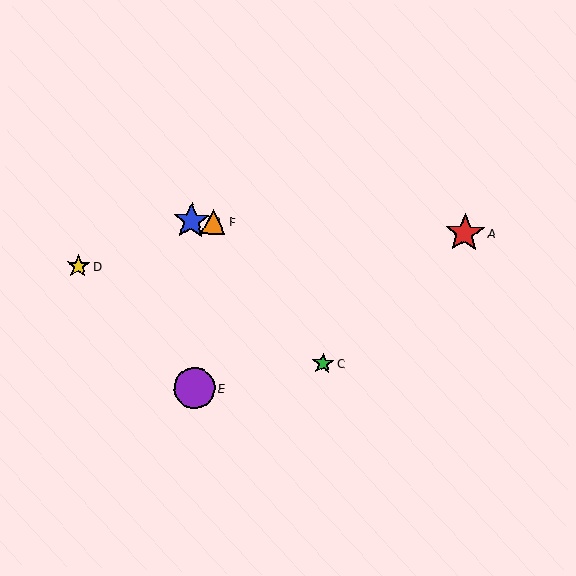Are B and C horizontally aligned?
No, B is at y≈221 and C is at y≈363.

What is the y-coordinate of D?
Object D is at y≈266.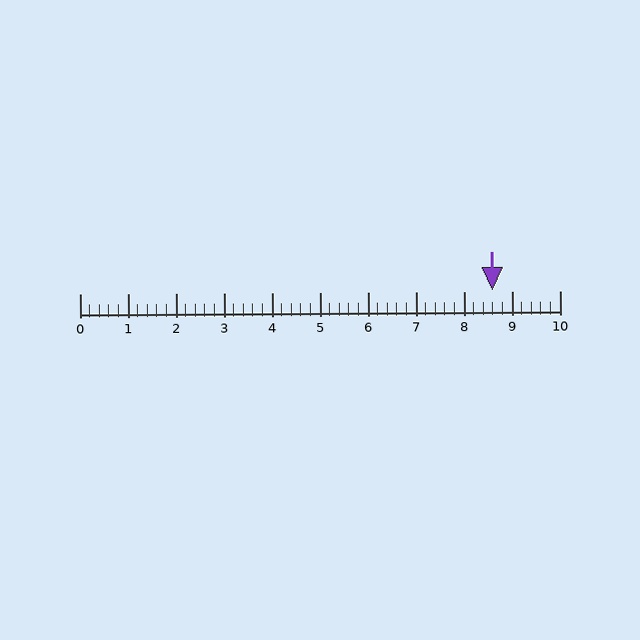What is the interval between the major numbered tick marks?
The major tick marks are spaced 1 units apart.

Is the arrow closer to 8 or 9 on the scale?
The arrow is closer to 9.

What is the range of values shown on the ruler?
The ruler shows values from 0 to 10.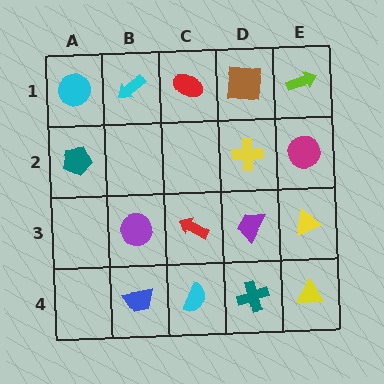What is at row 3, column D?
A purple trapezoid.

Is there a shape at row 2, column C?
No, that cell is empty.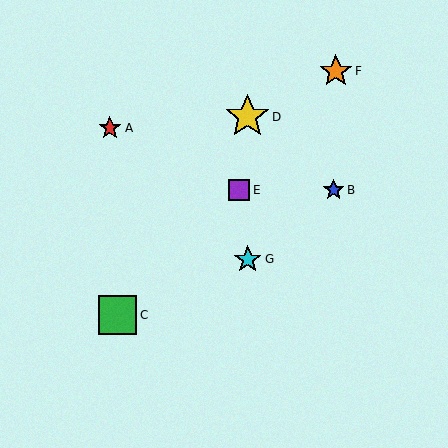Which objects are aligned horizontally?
Objects B, E are aligned horizontally.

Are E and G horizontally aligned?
No, E is at y≈190 and G is at y≈259.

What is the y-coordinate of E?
Object E is at y≈190.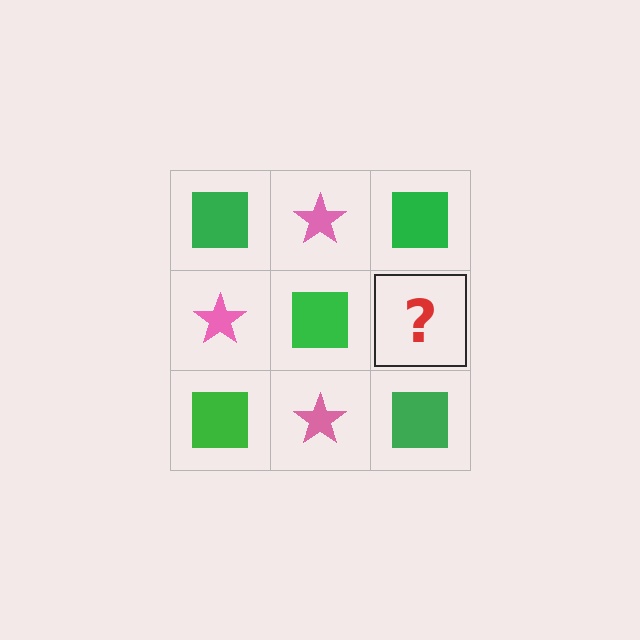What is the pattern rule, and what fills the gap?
The rule is that it alternates green square and pink star in a checkerboard pattern. The gap should be filled with a pink star.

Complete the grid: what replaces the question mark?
The question mark should be replaced with a pink star.